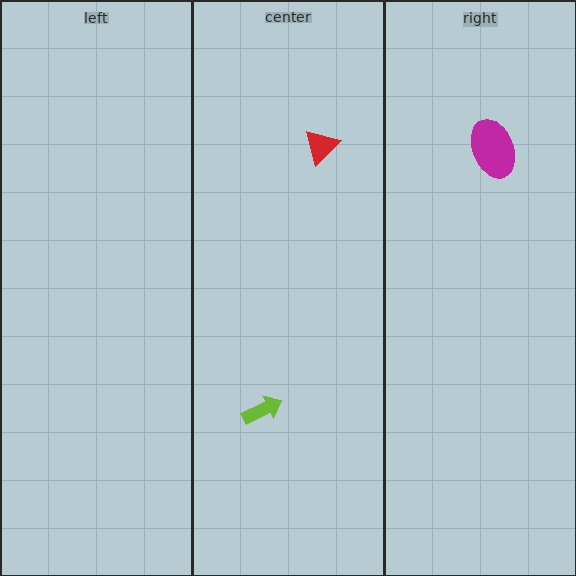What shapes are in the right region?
The magenta ellipse.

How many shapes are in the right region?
1.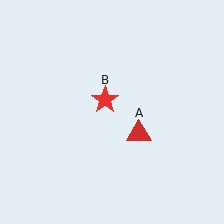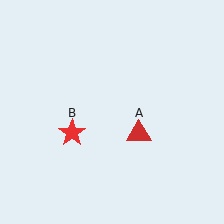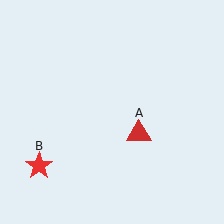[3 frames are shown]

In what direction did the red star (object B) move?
The red star (object B) moved down and to the left.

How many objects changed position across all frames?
1 object changed position: red star (object B).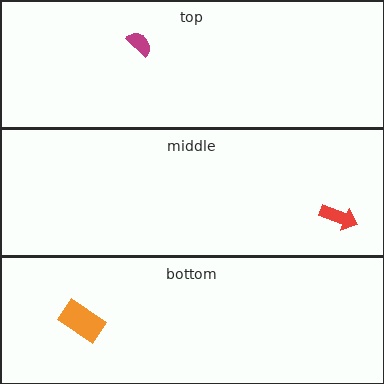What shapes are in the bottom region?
The orange rectangle.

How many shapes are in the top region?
1.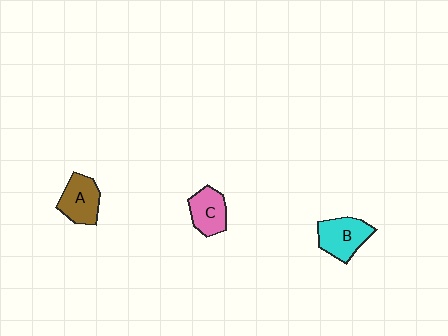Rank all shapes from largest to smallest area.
From largest to smallest: B (cyan), A (brown), C (pink).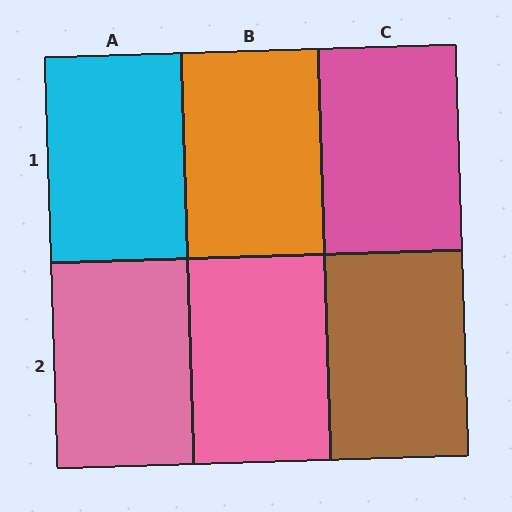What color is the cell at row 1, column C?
Pink.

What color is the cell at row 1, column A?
Cyan.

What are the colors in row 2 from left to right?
Pink, pink, brown.